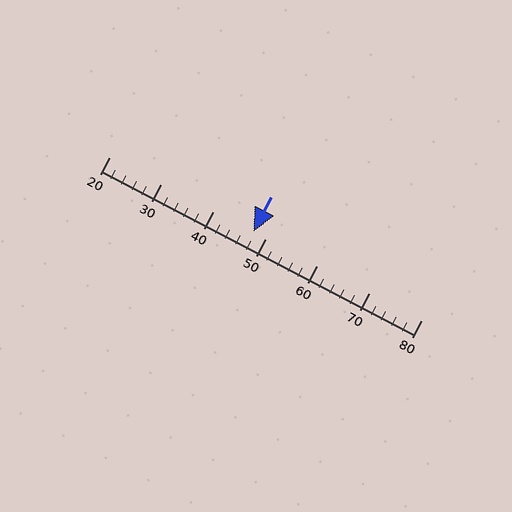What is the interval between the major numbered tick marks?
The major tick marks are spaced 10 units apart.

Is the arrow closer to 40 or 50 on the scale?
The arrow is closer to 50.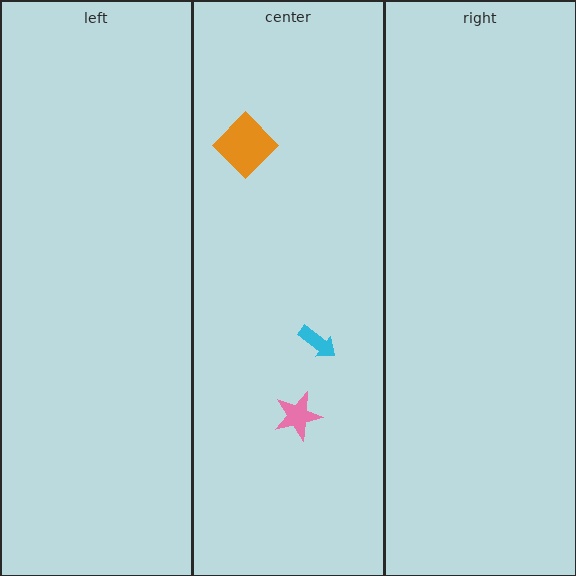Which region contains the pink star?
The center region.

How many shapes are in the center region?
3.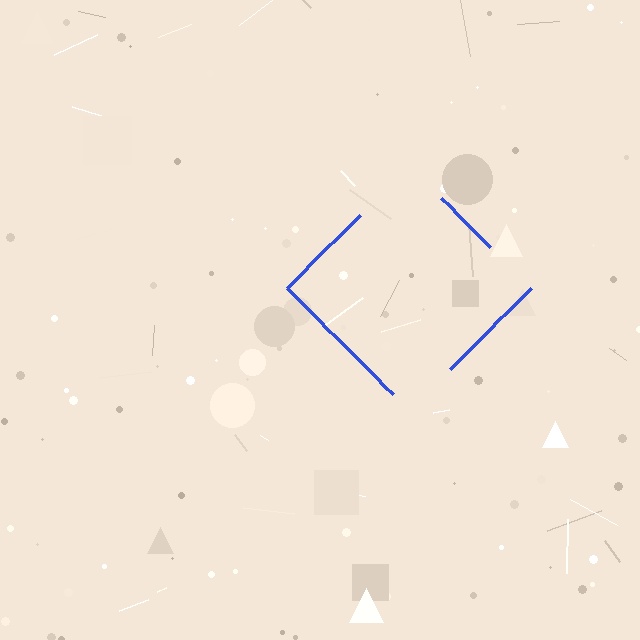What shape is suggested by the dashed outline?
The dashed outline suggests a diamond.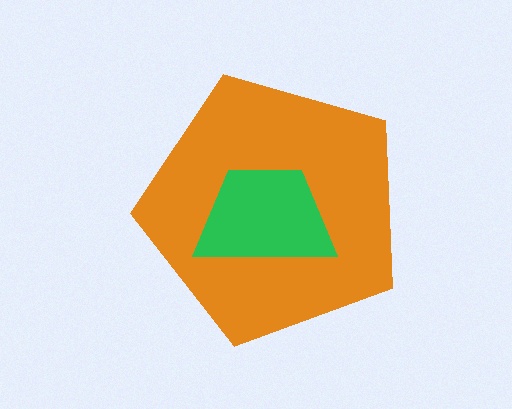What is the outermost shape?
The orange pentagon.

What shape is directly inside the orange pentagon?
The green trapezoid.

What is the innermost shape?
The green trapezoid.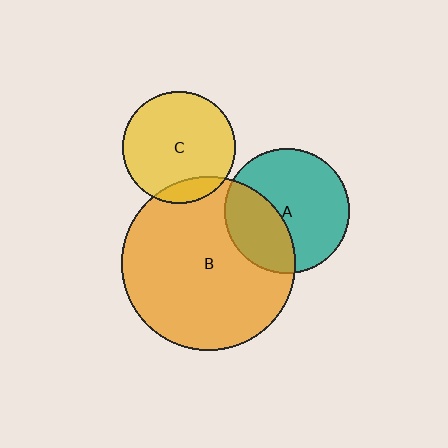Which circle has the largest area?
Circle B (orange).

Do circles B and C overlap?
Yes.